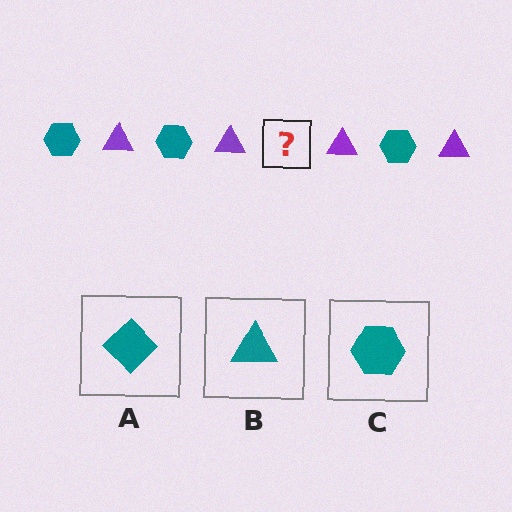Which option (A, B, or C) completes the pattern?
C.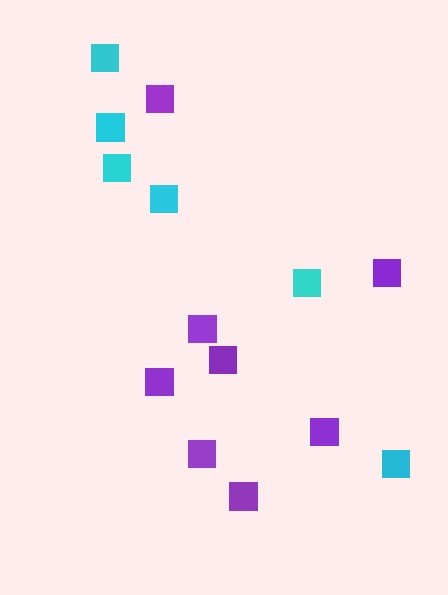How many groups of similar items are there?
There are 2 groups: one group of purple squares (8) and one group of cyan squares (6).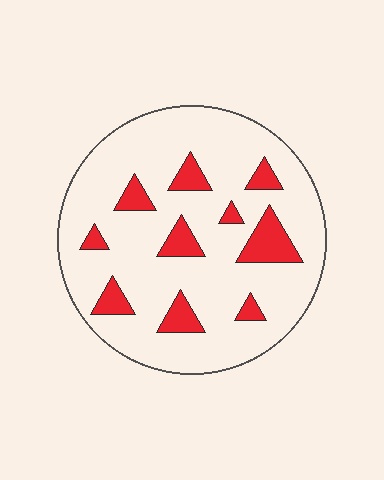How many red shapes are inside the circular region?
10.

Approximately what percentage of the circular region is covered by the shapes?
Approximately 15%.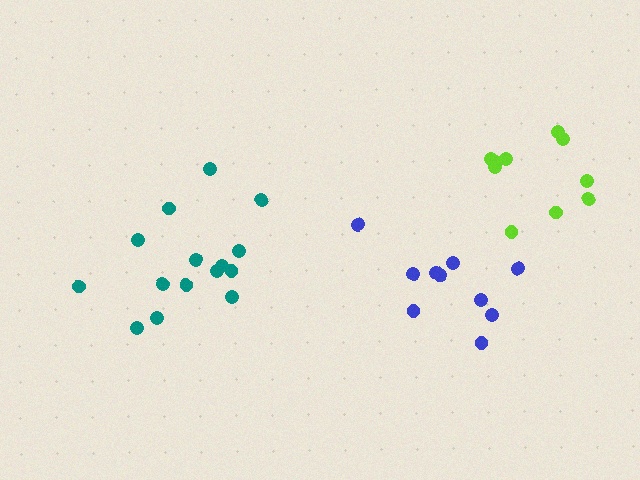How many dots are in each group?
Group 1: 10 dots, Group 2: 15 dots, Group 3: 10 dots (35 total).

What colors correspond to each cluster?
The clusters are colored: lime, teal, blue.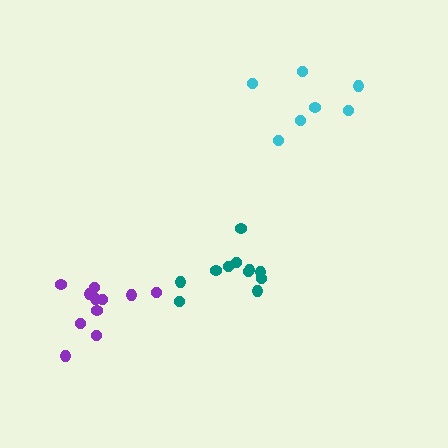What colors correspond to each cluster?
The clusters are colored: teal, cyan, purple.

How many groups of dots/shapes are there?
There are 3 groups.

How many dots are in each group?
Group 1: 11 dots, Group 2: 7 dots, Group 3: 11 dots (29 total).